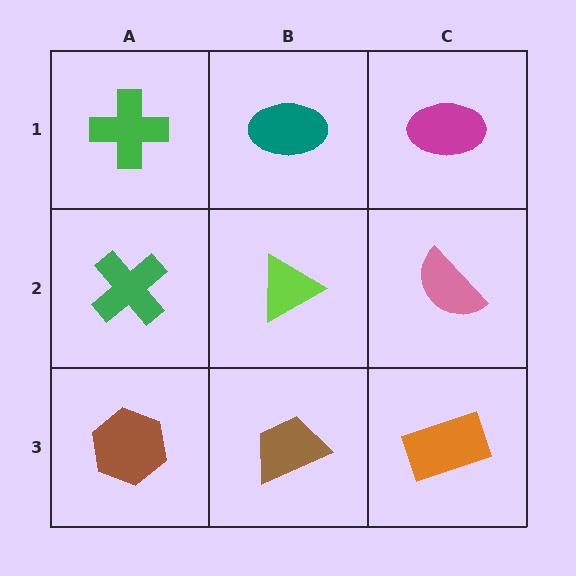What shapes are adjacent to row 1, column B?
A lime triangle (row 2, column B), a green cross (row 1, column A), a magenta ellipse (row 1, column C).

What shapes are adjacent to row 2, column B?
A teal ellipse (row 1, column B), a brown trapezoid (row 3, column B), a green cross (row 2, column A), a pink semicircle (row 2, column C).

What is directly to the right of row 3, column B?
An orange rectangle.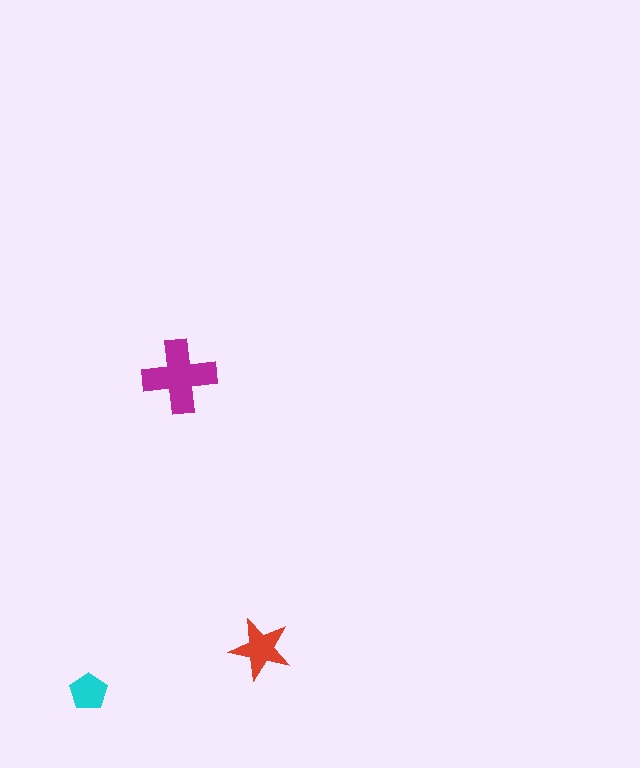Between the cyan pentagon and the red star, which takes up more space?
The red star.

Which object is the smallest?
The cyan pentagon.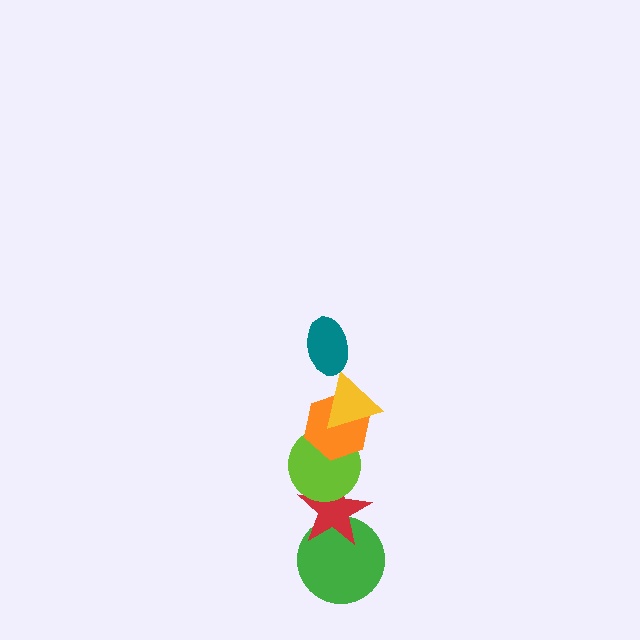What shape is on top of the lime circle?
The orange hexagon is on top of the lime circle.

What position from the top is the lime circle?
The lime circle is 4th from the top.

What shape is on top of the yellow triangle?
The teal ellipse is on top of the yellow triangle.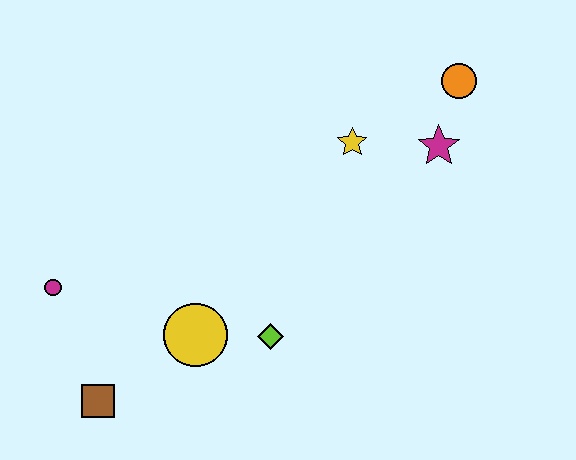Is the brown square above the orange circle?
No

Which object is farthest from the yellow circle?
The orange circle is farthest from the yellow circle.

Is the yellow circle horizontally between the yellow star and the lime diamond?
No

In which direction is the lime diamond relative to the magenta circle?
The lime diamond is to the right of the magenta circle.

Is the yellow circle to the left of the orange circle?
Yes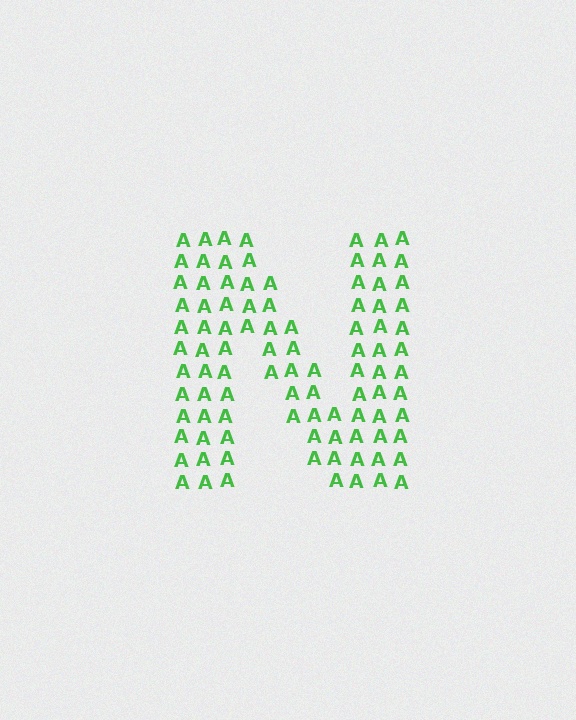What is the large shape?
The large shape is the letter N.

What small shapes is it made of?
It is made of small letter A's.